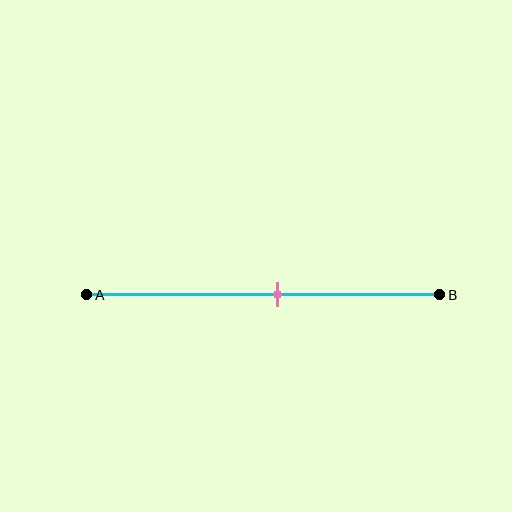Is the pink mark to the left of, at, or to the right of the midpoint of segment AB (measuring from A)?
The pink mark is to the right of the midpoint of segment AB.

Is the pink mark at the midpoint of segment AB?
No, the mark is at about 55% from A, not at the 50% midpoint.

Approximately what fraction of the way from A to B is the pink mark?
The pink mark is approximately 55% of the way from A to B.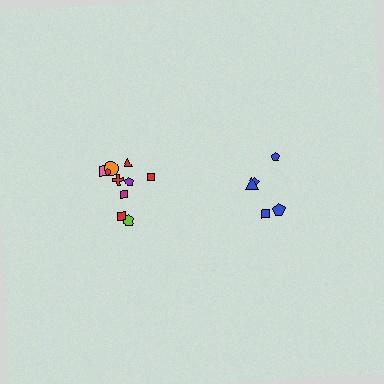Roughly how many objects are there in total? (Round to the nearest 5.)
Roughly 15 objects in total.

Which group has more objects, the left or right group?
The left group.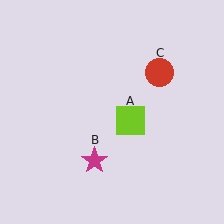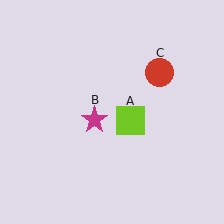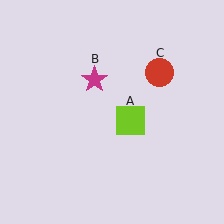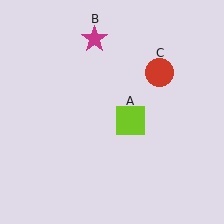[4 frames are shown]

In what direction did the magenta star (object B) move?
The magenta star (object B) moved up.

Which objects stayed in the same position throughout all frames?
Lime square (object A) and red circle (object C) remained stationary.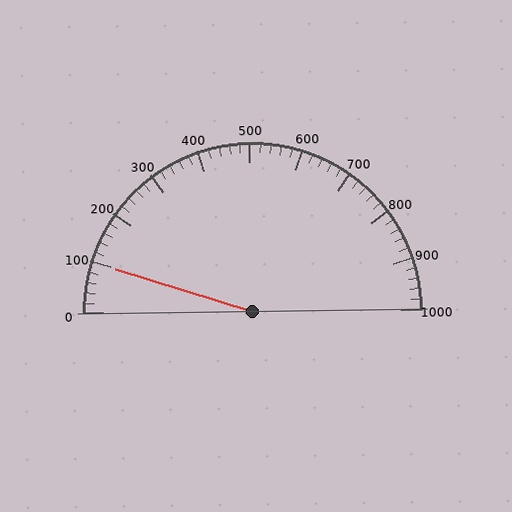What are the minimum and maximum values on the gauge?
The gauge ranges from 0 to 1000.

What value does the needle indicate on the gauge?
The needle indicates approximately 100.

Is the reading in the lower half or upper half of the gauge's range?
The reading is in the lower half of the range (0 to 1000).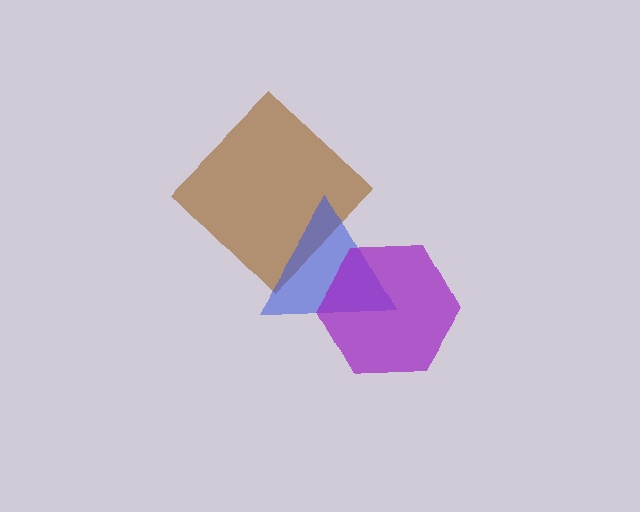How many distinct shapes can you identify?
There are 3 distinct shapes: a brown diamond, a blue triangle, a purple hexagon.